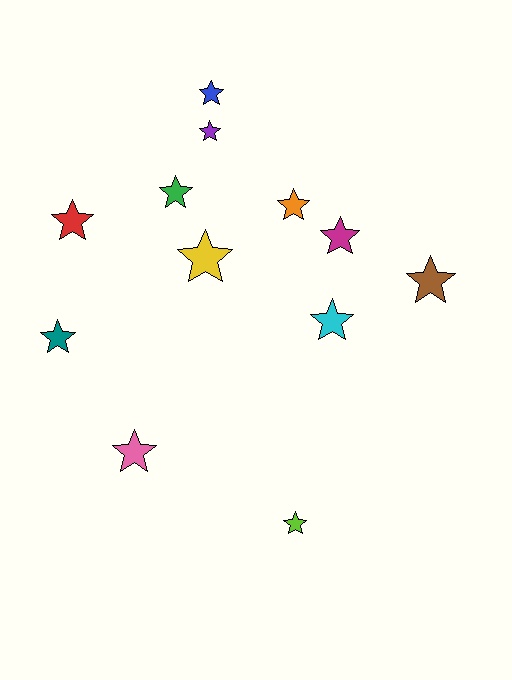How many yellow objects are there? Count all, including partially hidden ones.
There is 1 yellow object.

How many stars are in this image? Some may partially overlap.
There are 12 stars.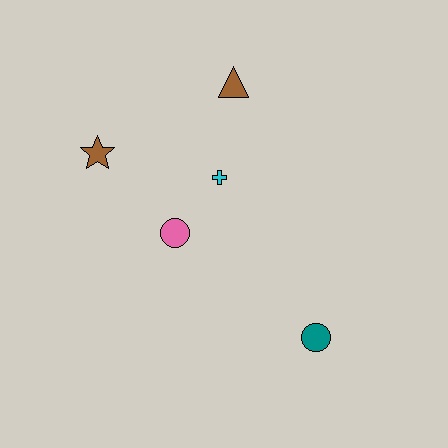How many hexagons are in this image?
There are no hexagons.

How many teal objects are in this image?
There is 1 teal object.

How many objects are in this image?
There are 5 objects.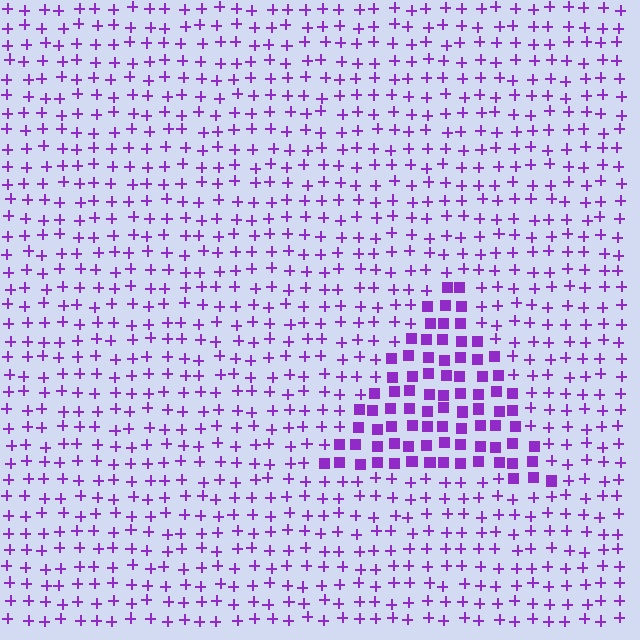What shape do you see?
I see a triangle.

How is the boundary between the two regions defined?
The boundary is defined by a change in element shape: squares inside vs. plus signs outside. All elements share the same color and spacing.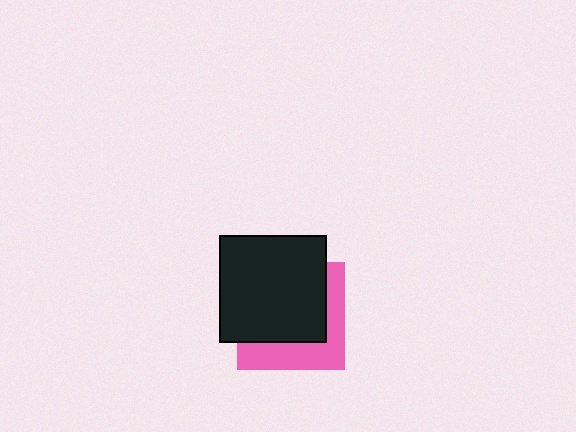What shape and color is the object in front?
The object in front is a black square.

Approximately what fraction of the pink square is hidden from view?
Roughly 63% of the pink square is hidden behind the black square.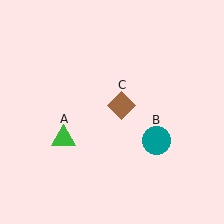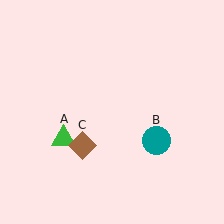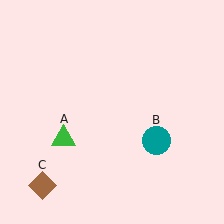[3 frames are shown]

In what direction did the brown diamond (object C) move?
The brown diamond (object C) moved down and to the left.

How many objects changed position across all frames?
1 object changed position: brown diamond (object C).